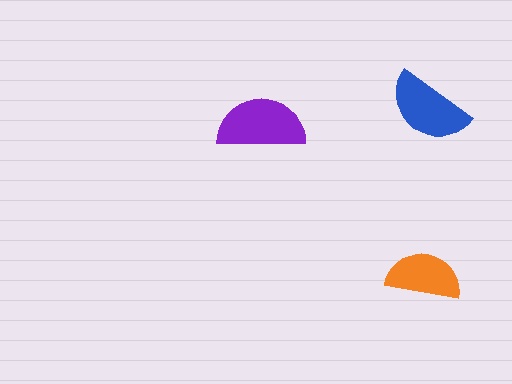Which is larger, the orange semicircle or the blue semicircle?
The blue one.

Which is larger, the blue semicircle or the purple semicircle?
The purple one.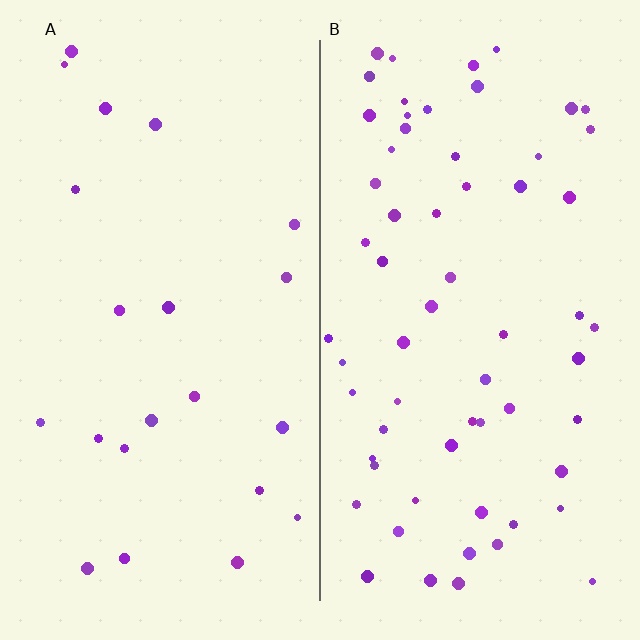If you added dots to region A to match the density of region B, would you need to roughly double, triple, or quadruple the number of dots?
Approximately triple.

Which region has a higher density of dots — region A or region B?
B (the right).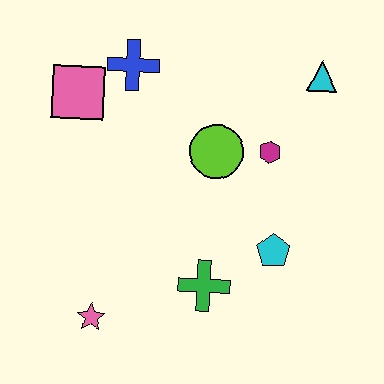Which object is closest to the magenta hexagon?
The lime circle is closest to the magenta hexagon.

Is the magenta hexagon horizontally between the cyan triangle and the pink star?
Yes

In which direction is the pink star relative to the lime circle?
The pink star is below the lime circle.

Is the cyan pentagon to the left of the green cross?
No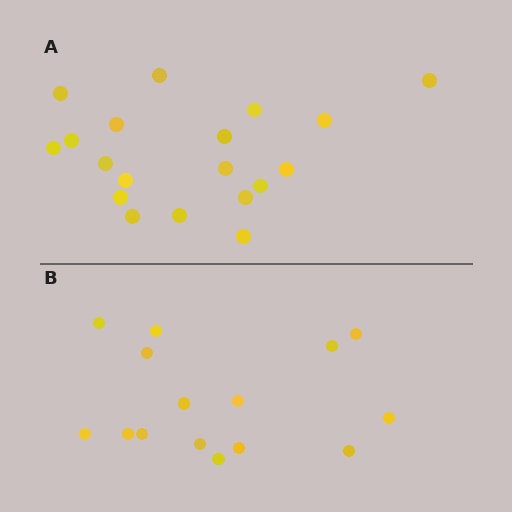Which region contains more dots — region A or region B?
Region A (the top region) has more dots.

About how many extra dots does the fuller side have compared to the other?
Region A has about 4 more dots than region B.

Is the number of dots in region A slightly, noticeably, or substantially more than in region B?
Region A has noticeably more, but not dramatically so. The ratio is roughly 1.3 to 1.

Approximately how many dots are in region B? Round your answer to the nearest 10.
About 20 dots. (The exact count is 15, which rounds to 20.)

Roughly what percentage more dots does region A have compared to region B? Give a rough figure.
About 25% more.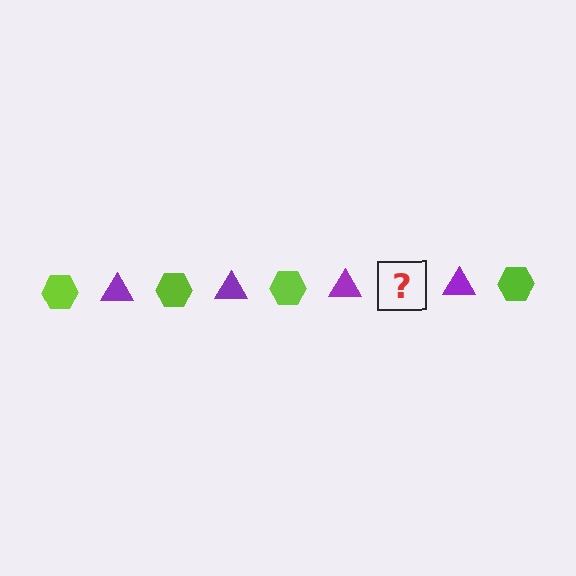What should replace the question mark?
The question mark should be replaced with a lime hexagon.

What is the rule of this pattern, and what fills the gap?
The rule is that the pattern alternates between lime hexagon and purple triangle. The gap should be filled with a lime hexagon.